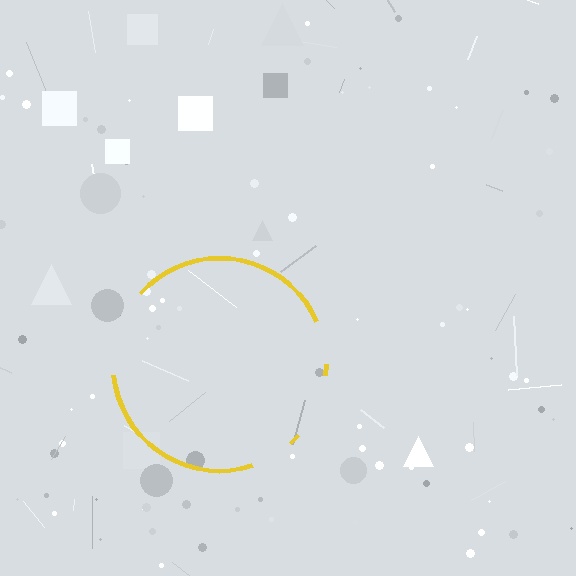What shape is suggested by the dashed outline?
The dashed outline suggests a circle.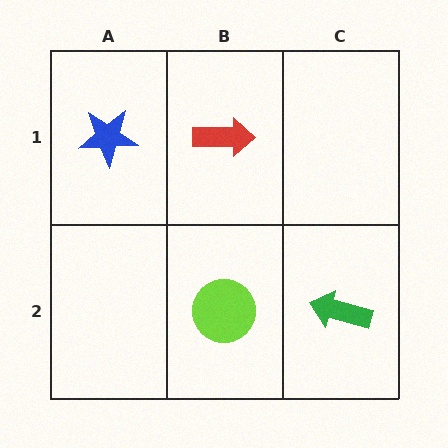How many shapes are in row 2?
2 shapes.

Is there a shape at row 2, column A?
No, that cell is empty.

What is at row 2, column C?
A green arrow.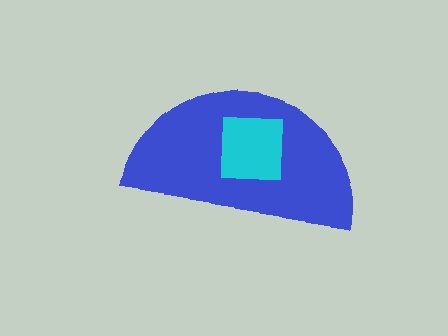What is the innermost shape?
The cyan square.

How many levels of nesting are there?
2.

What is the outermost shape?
The blue semicircle.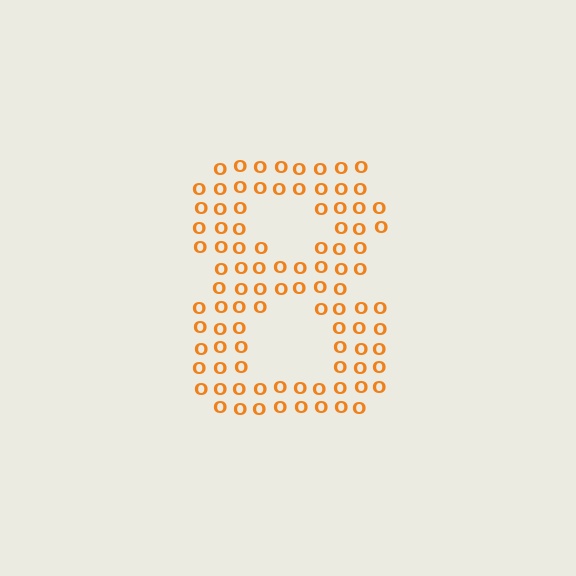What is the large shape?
The large shape is the digit 8.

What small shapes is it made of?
It is made of small letter O's.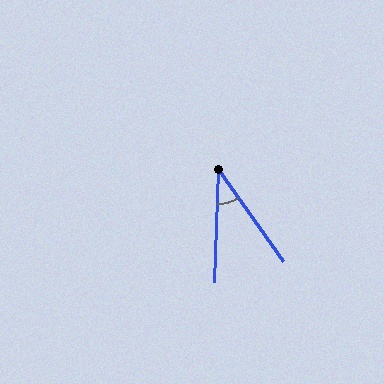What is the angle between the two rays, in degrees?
Approximately 38 degrees.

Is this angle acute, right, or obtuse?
It is acute.